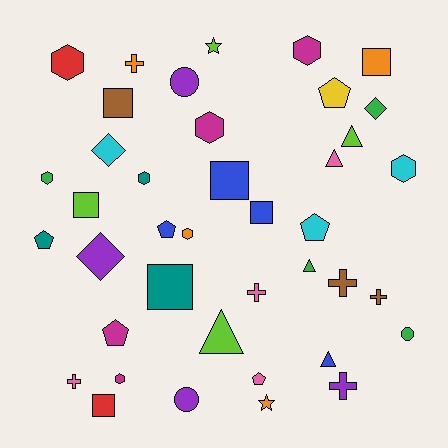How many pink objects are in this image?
There are 4 pink objects.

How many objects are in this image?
There are 40 objects.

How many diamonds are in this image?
There are 3 diamonds.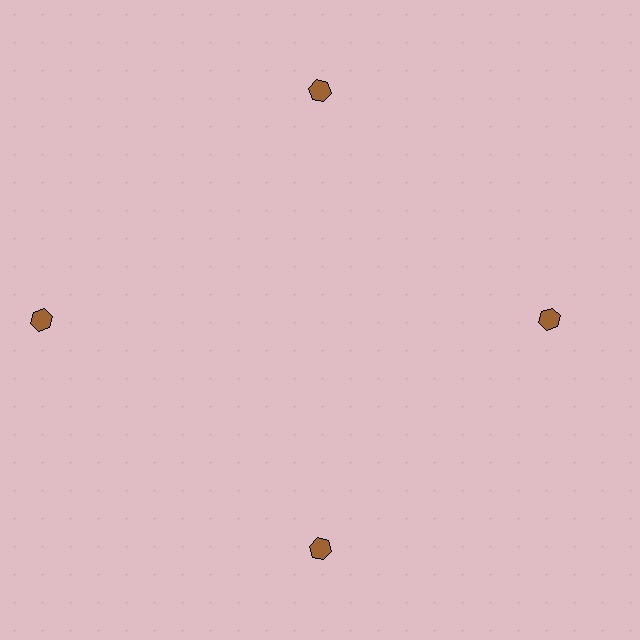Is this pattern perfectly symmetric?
No. The 4 brown hexagons are arranged in a ring, but one element near the 9 o'clock position is pushed outward from the center, breaking the 4-fold rotational symmetry.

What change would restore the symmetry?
The symmetry would be restored by moving it inward, back onto the ring so that all 4 hexagons sit at equal angles and equal distance from the center.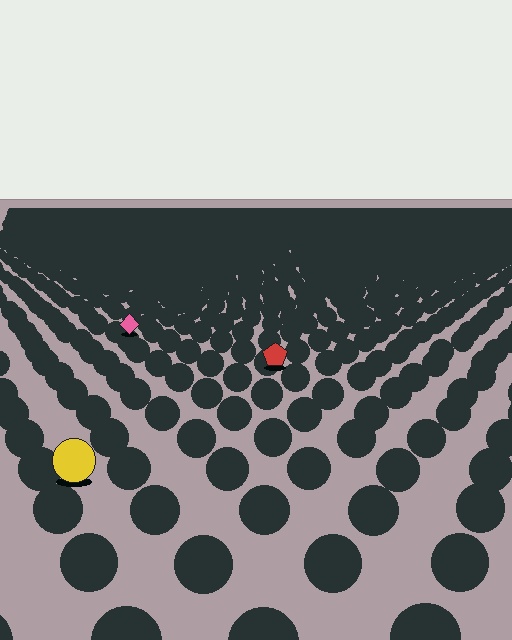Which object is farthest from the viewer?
The pink diamond is farthest from the viewer. It appears smaller and the ground texture around it is denser.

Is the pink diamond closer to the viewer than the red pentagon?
No. The red pentagon is closer — you can tell from the texture gradient: the ground texture is coarser near it.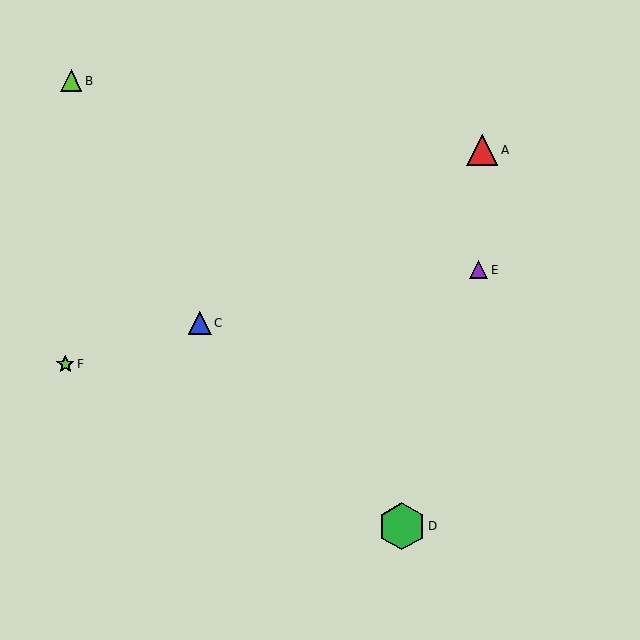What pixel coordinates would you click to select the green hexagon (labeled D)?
Click at (402, 526) to select the green hexagon D.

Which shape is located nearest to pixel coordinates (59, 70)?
The lime triangle (labeled B) at (71, 81) is nearest to that location.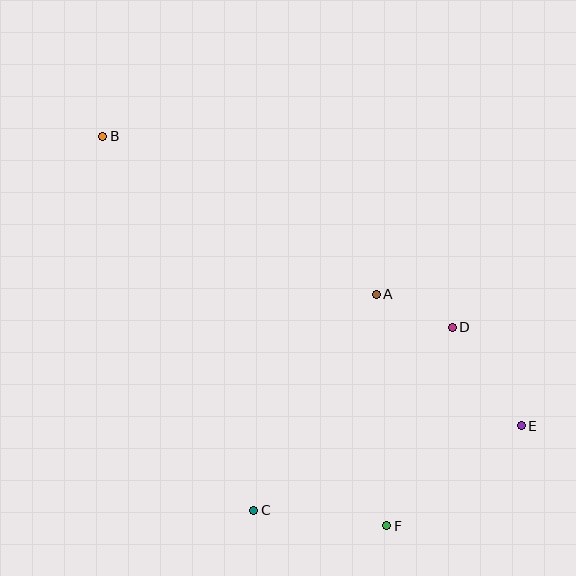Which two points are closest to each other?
Points A and D are closest to each other.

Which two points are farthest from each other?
Points B and E are farthest from each other.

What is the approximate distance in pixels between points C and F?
The distance between C and F is approximately 134 pixels.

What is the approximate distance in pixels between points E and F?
The distance between E and F is approximately 168 pixels.